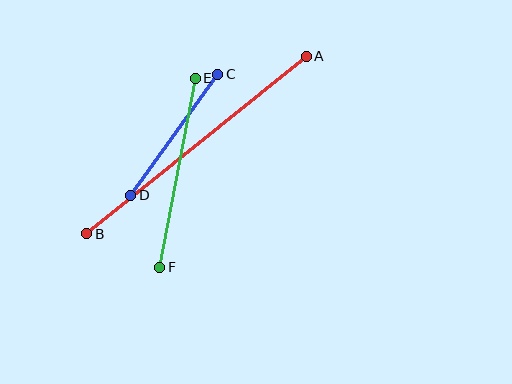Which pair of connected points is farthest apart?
Points A and B are farthest apart.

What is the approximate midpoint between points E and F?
The midpoint is at approximately (177, 173) pixels.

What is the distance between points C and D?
The distance is approximately 149 pixels.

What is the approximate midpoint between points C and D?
The midpoint is at approximately (174, 135) pixels.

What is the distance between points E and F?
The distance is approximately 192 pixels.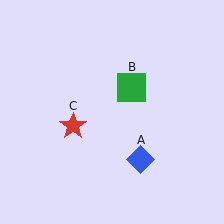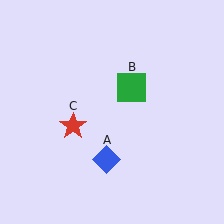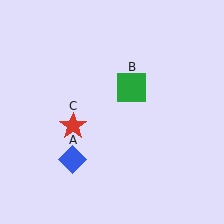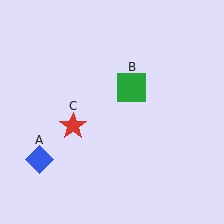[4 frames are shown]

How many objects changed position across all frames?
1 object changed position: blue diamond (object A).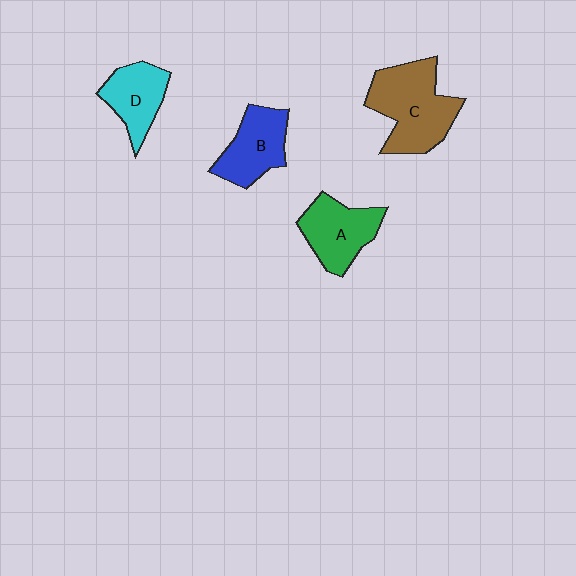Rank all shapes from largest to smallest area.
From largest to smallest: C (brown), A (green), B (blue), D (cyan).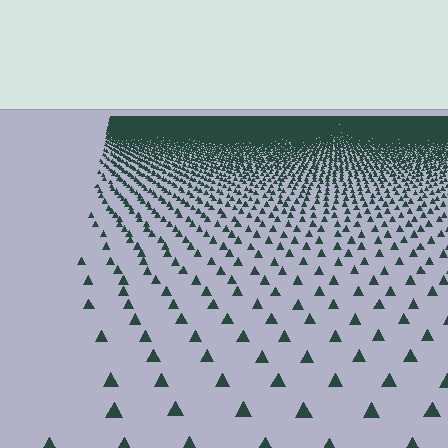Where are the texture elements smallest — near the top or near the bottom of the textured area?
Near the top.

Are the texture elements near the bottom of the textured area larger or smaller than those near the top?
Larger. Near the bottom, elements are closer to the viewer and appear at a bigger on-screen size.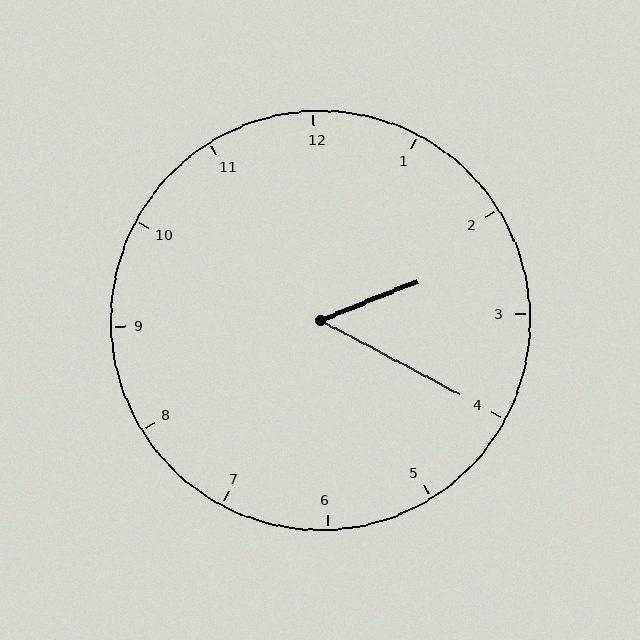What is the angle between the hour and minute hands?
Approximately 50 degrees.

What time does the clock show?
2:20.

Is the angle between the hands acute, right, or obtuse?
It is acute.